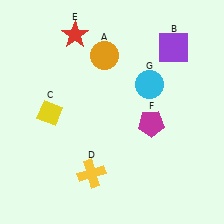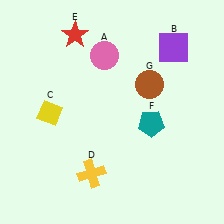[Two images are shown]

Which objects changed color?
A changed from orange to pink. F changed from magenta to teal. G changed from cyan to brown.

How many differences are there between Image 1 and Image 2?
There are 3 differences between the two images.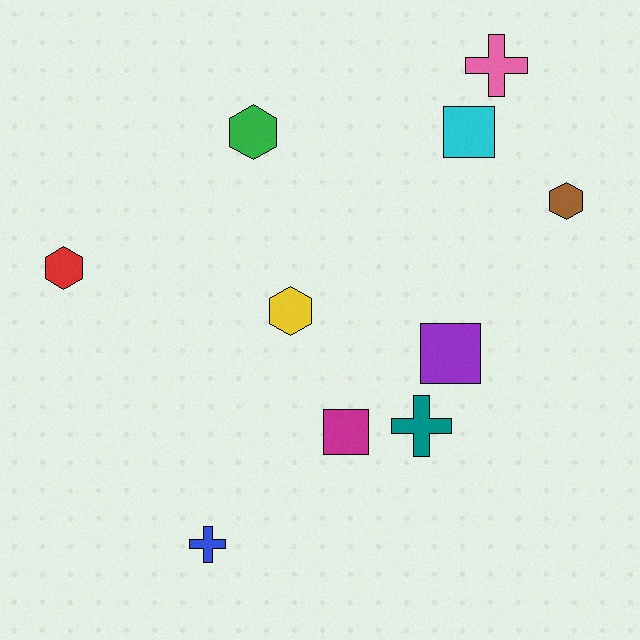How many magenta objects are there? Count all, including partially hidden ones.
There is 1 magenta object.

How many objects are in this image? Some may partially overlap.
There are 10 objects.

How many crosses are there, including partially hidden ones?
There are 3 crosses.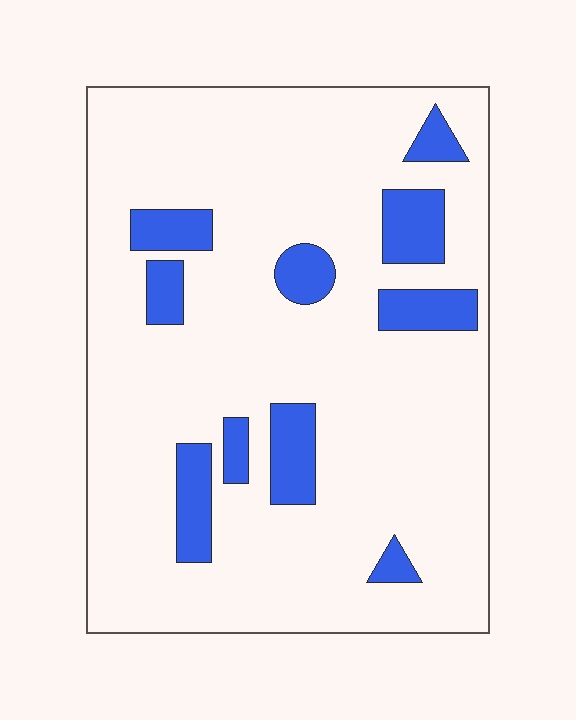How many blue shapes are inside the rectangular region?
10.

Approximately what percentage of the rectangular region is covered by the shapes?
Approximately 15%.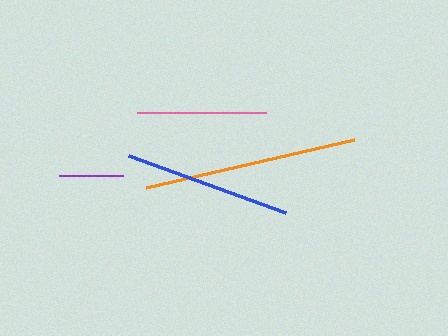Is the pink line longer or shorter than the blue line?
The blue line is longer than the pink line.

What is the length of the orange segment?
The orange segment is approximately 213 pixels long.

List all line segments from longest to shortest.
From longest to shortest: orange, blue, pink, purple.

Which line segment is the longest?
The orange line is the longest at approximately 213 pixels.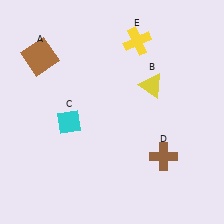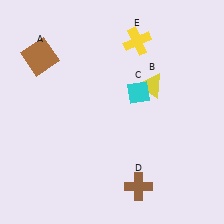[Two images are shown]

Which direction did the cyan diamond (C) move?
The cyan diamond (C) moved right.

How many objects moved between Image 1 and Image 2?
2 objects moved between the two images.